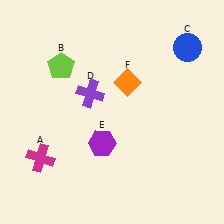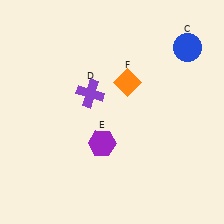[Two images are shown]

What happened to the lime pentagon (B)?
The lime pentagon (B) was removed in Image 2. It was in the top-left area of Image 1.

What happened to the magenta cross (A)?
The magenta cross (A) was removed in Image 2. It was in the bottom-left area of Image 1.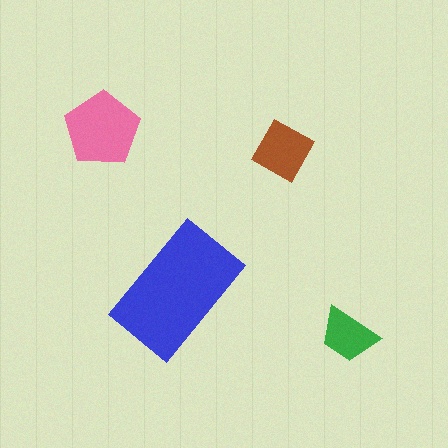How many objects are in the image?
There are 4 objects in the image.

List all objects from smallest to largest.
The green trapezoid, the brown square, the pink pentagon, the blue rectangle.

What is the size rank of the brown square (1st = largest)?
3rd.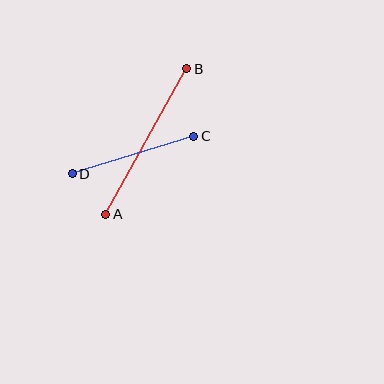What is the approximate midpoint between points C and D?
The midpoint is at approximately (133, 155) pixels.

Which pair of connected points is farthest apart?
Points A and B are farthest apart.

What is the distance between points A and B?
The distance is approximately 167 pixels.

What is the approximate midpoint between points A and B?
The midpoint is at approximately (146, 142) pixels.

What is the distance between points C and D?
The distance is approximately 128 pixels.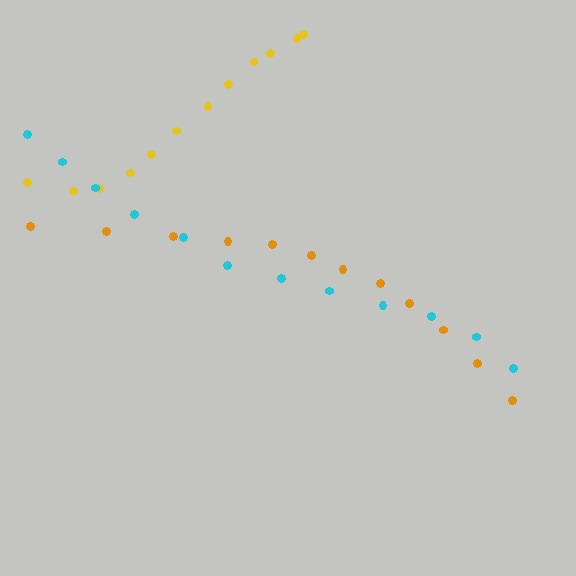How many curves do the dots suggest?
There are 3 distinct paths.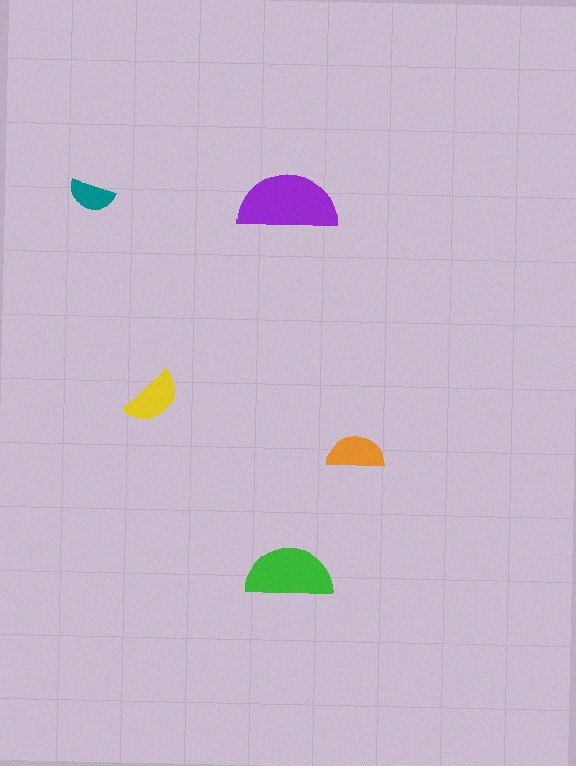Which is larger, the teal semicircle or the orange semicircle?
The orange one.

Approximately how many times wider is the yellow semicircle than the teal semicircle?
About 1.5 times wider.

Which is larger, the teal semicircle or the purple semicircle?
The purple one.